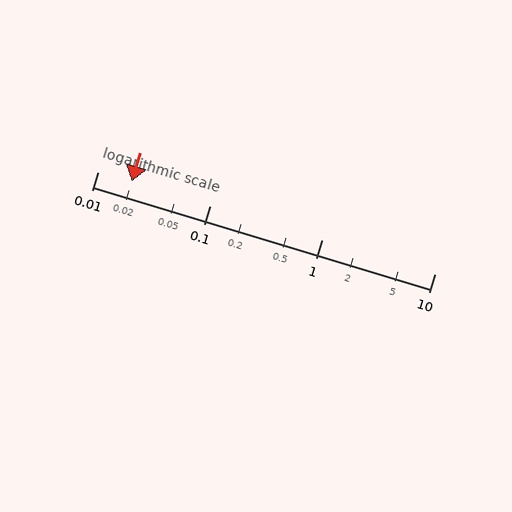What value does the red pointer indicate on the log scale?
The pointer indicates approximately 0.02.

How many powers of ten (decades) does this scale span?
The scale spans 3 decades, from 0.01 to 10.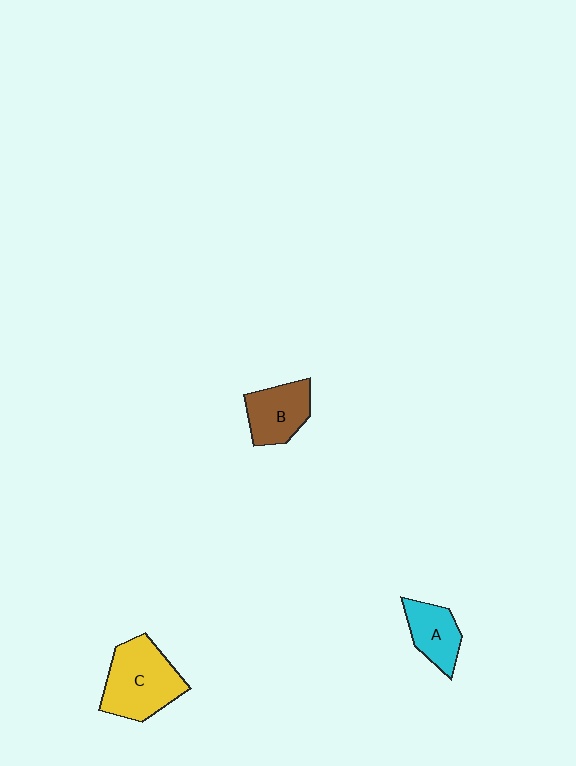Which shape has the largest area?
Shape C (yellow).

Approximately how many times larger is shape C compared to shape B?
Approximately 1.5 times.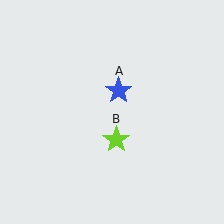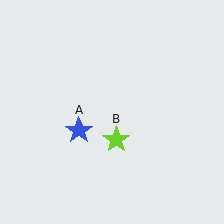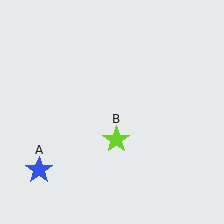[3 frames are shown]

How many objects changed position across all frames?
1 object changed position: blue star (object A).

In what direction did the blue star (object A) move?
The blue star (object A) moved down and to the left.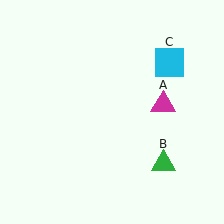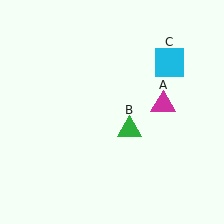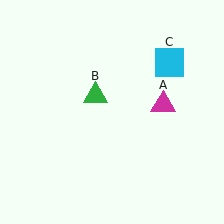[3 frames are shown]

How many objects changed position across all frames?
1 object changed position: green triangle (object B).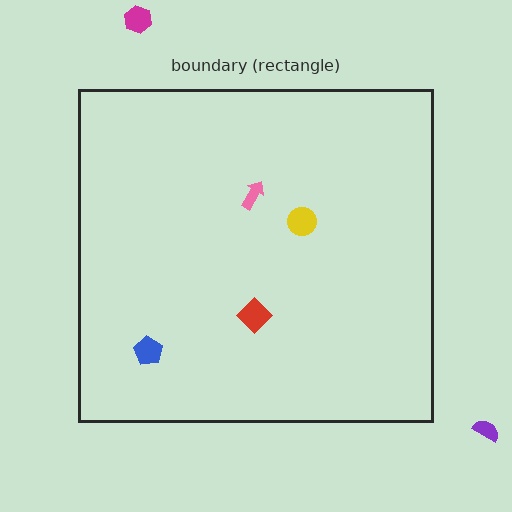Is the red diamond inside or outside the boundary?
Inside.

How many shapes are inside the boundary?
4 inside, 2 outside.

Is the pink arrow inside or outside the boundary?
Inside.